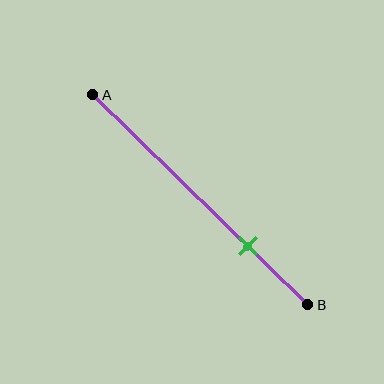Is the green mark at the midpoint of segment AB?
No, the mark is at about 70% from A, not at the 50% midpoint.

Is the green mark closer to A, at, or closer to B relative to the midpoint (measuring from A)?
The green mark is closer to point B than the midpoint of segment AB.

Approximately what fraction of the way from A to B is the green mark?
The green mark is approximately 70% of the way from A to B.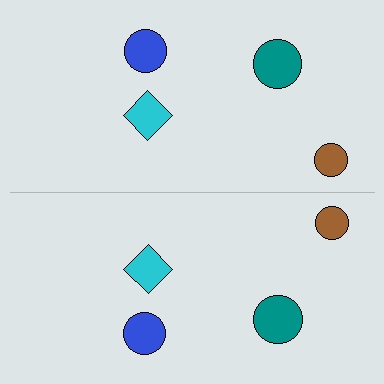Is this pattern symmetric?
Yes, this pattern has bilateral (reflection) symmetry.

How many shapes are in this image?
There are 8 shapes in this image.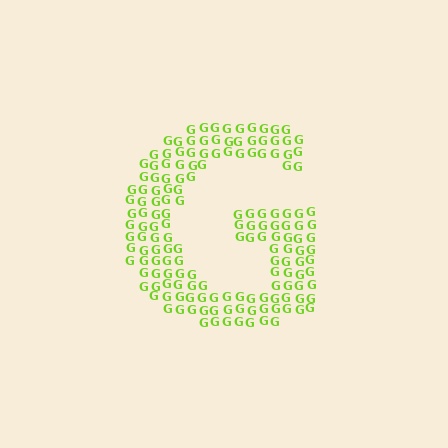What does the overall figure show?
The overall figure shows the letter G.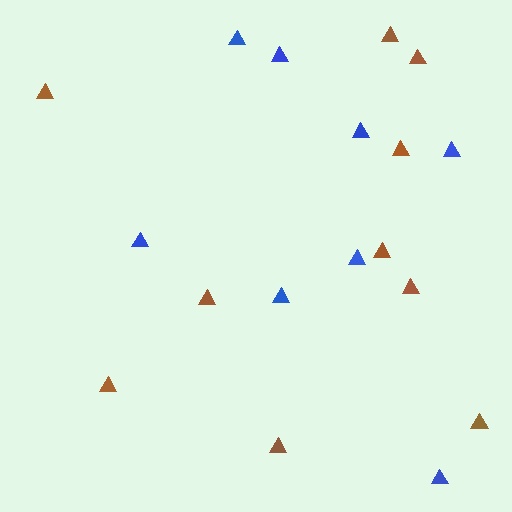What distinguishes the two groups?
There are 2 groups: one group of blue triangles (8) and one group of brown triangles (10).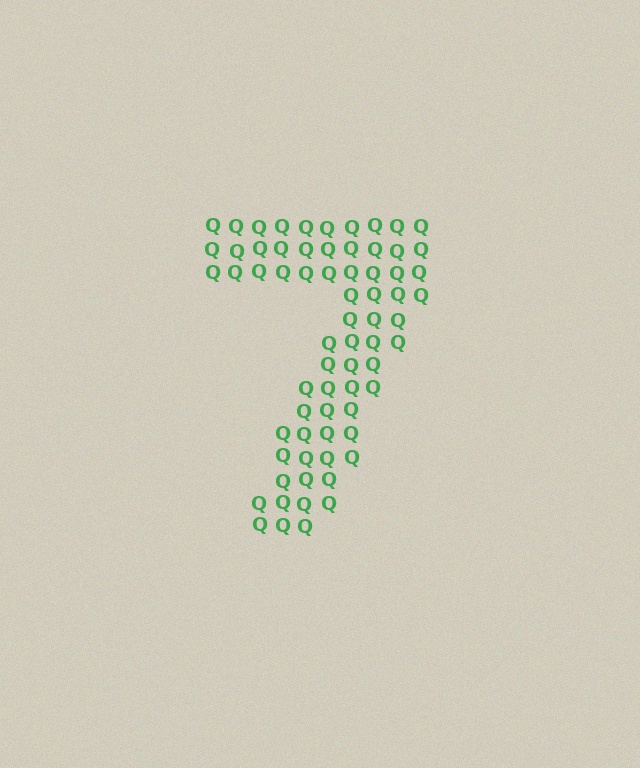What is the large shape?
The large shape is the digit 7.